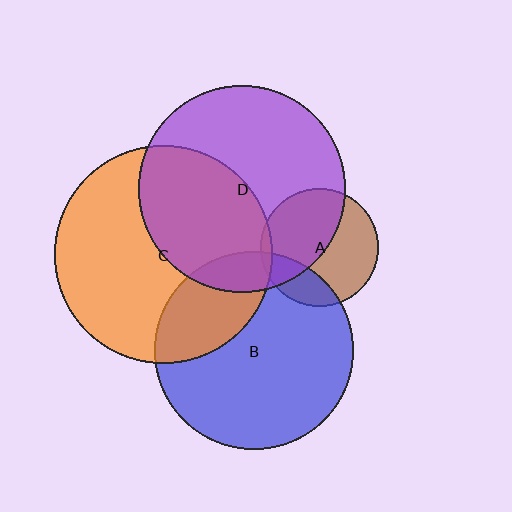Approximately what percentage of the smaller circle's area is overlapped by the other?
Approximately 10%.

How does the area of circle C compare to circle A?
Approximately 3.4 times.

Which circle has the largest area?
Circle C (orange).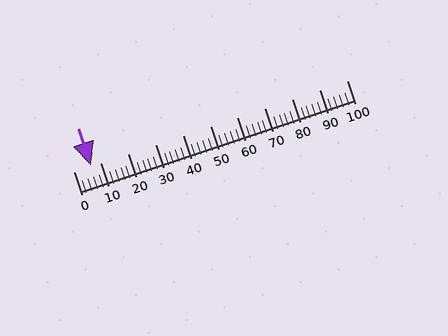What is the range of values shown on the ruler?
The ruler shows values from 0 to 100.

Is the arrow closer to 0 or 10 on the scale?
The arrow is closer to 10.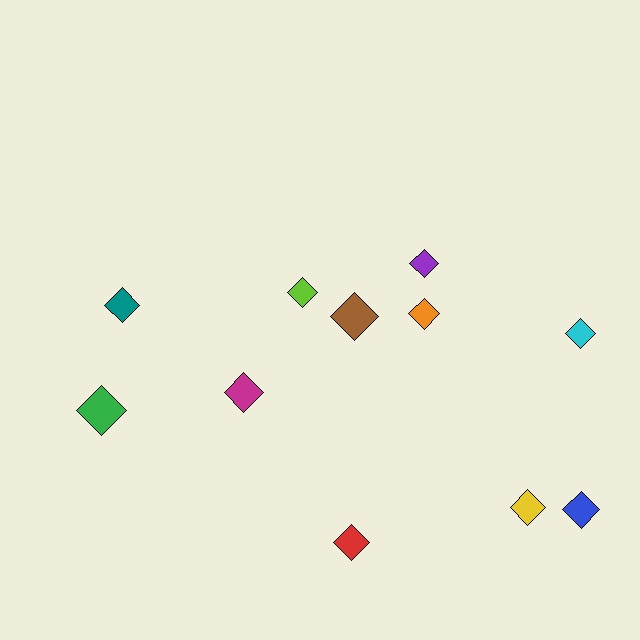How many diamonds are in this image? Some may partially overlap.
There are 11 diamonds.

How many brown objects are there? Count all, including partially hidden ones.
There is 1 brown object.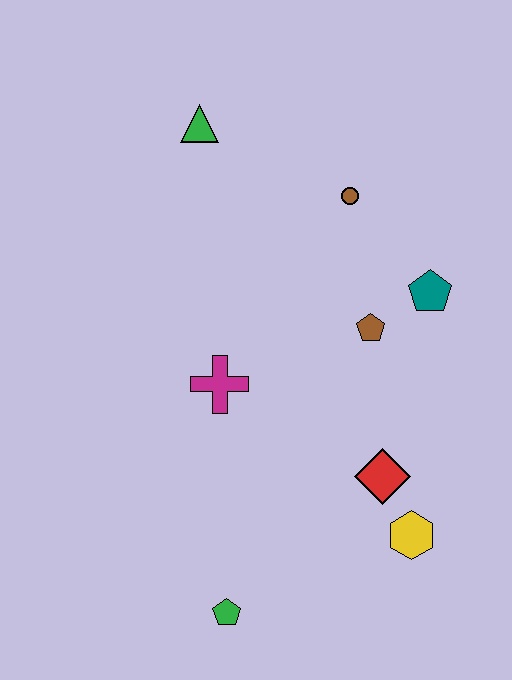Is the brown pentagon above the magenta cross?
Yes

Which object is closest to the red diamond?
The yellow hexagon is closest to the red diamond.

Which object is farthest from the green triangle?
The green pentagon is farthest from the green triangle.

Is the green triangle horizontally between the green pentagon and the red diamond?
No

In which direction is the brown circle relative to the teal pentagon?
The brown circle is above the teal pentagon.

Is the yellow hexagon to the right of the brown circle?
Yes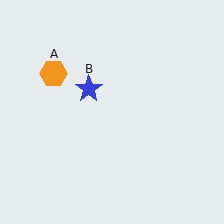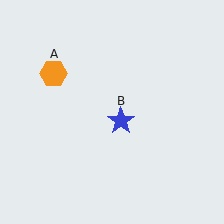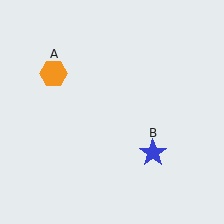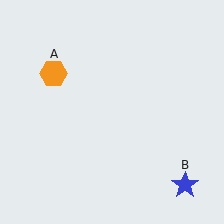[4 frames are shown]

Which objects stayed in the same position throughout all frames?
Orange hexagon (object A) remained stationary.